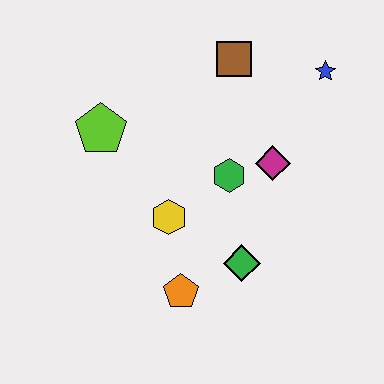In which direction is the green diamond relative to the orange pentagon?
The green diamond is to the right of the orange pentagon.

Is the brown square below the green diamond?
No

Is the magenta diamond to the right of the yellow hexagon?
Yes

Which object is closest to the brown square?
The blue star is closest to the brown square.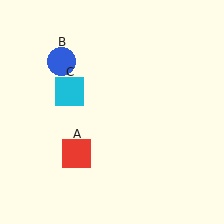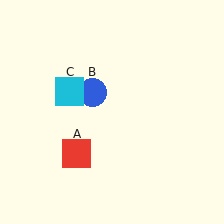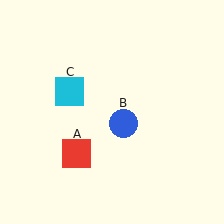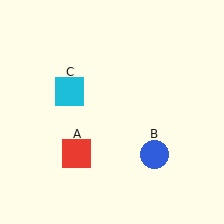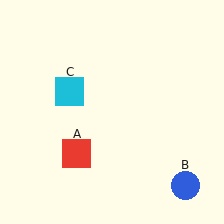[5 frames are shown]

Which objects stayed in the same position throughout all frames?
Red square (object A) and cyan square (object C) remained stationary.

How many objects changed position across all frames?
1 object changed position: blue circle (object B).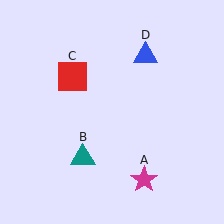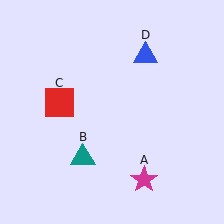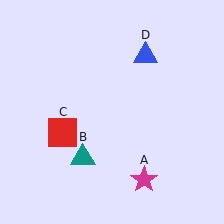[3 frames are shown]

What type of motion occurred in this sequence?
The red square (object C) rotated counterclockwise around the center of the scene.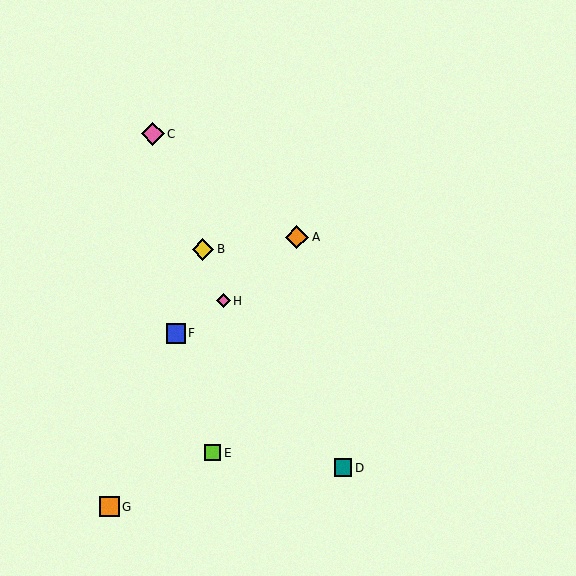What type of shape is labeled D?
Shape D is a teal square.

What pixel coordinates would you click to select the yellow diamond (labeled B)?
Click at (203, 249) to select the yellow diamond B.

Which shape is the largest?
The orange diamond (labeled A) is the largest.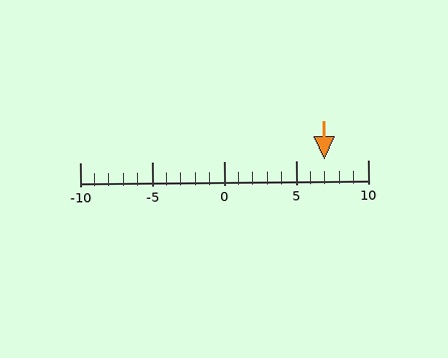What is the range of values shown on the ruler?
The ruler shows values from -10 to 10.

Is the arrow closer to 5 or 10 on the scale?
The arrow is closer to 5.